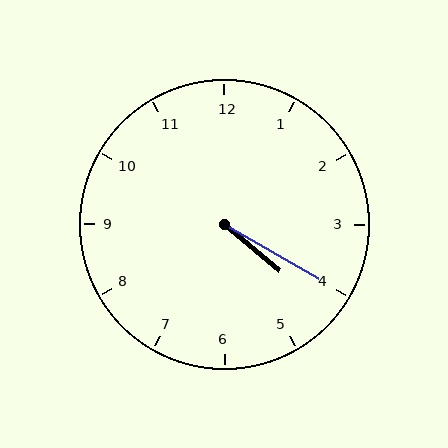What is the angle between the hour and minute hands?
Approximately 10 degrees.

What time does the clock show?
4:20.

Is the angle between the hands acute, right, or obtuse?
It is acute.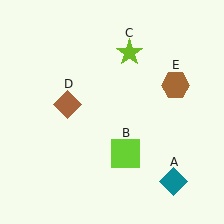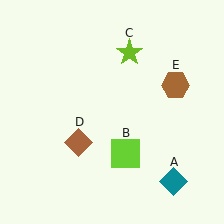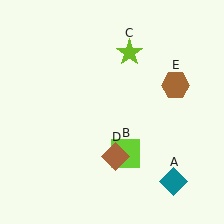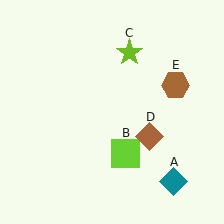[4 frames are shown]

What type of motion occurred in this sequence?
The brown diamond (object D) rotated counterclockwise around the center of the scene.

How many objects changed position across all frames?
1 object changed position: brown diamond (object D).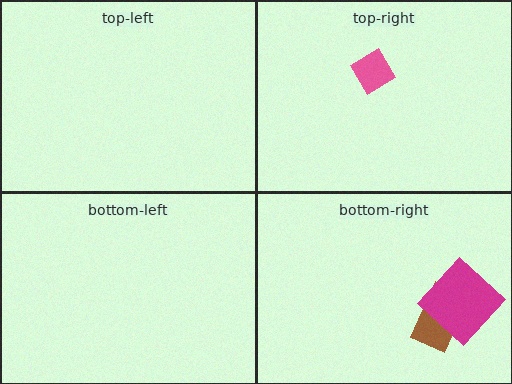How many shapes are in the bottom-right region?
2.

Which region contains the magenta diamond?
The bottom-right region.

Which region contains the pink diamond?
The top-right region.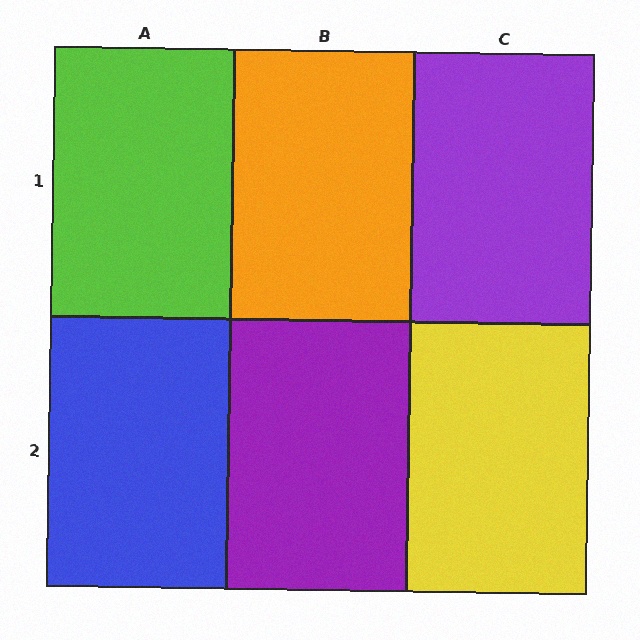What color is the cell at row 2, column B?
Purple.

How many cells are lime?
1 cell is lime.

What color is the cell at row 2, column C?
Yellow.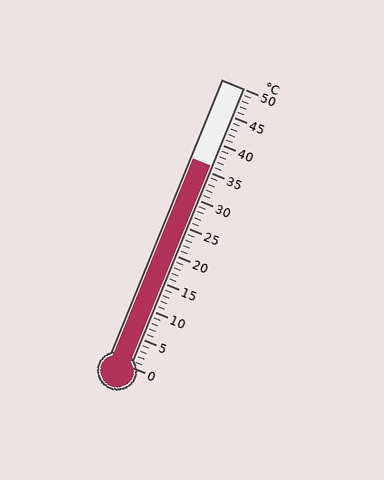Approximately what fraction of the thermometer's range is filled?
The thermometer is filled to approximately 70% of its range.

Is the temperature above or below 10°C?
The temperature is above 10°C.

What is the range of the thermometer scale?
The thermometer scale ranges from 0°C to 50°C.